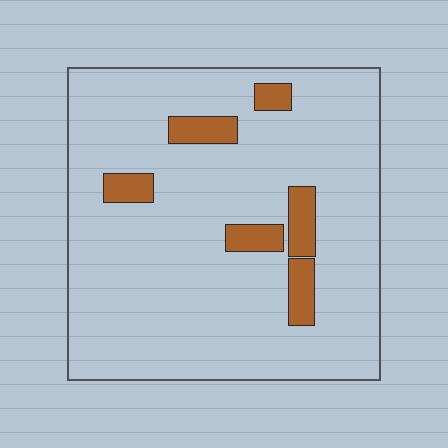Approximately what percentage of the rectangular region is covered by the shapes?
Approximately 10%.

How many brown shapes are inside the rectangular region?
6.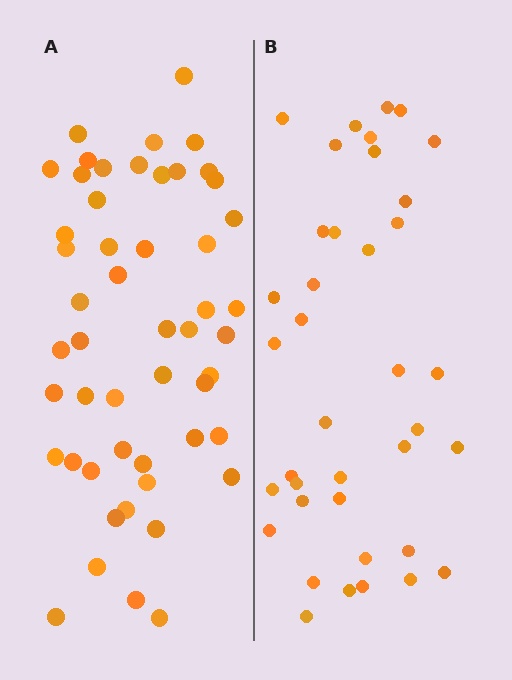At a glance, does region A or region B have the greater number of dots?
Region A (the left region) has more dots.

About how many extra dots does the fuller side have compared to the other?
Region A has approximately 15 more dots than region B.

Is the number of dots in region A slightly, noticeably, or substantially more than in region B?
Region A has noticeably more, but not dramatically so. The ratio is roughly 1.3 to 1.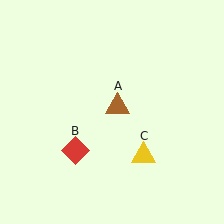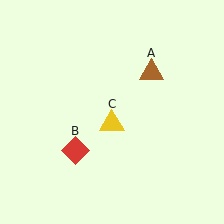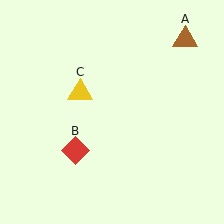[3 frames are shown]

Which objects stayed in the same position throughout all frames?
Red diamond (object B) remained stationary.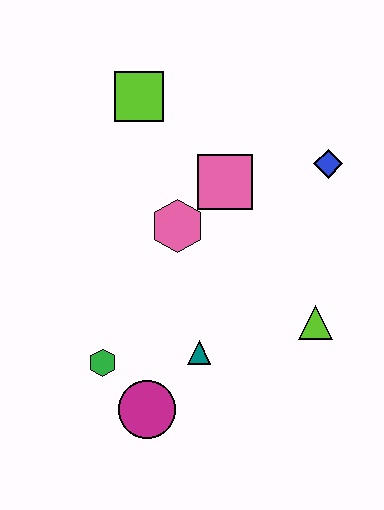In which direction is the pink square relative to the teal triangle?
The pink square is above the teal triangle.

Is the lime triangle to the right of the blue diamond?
No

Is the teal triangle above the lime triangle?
No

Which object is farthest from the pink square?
The magenta circle is farthest from the pink square.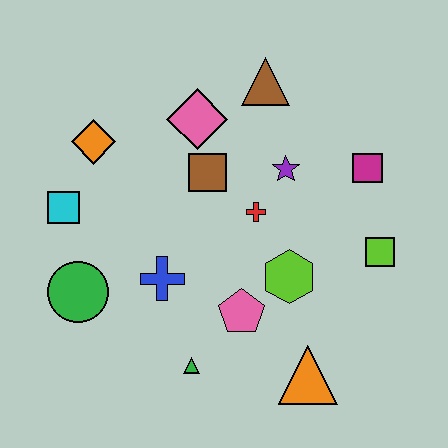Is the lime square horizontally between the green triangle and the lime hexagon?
No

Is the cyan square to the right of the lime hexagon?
No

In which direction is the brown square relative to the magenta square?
The brown square is to the left of the magenta square.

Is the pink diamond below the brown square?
No